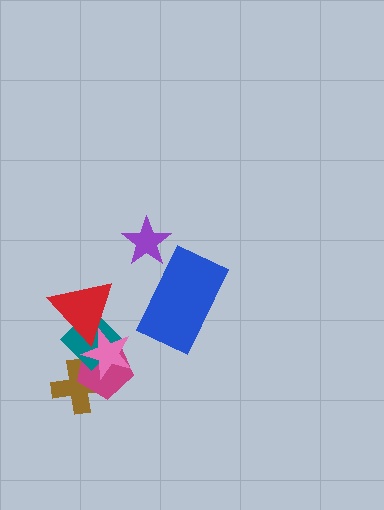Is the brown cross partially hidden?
Yes, it is partially covered by another shape.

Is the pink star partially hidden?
Yes, it is partially covered by another shape.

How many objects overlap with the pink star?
4 objects overlap with the pink star.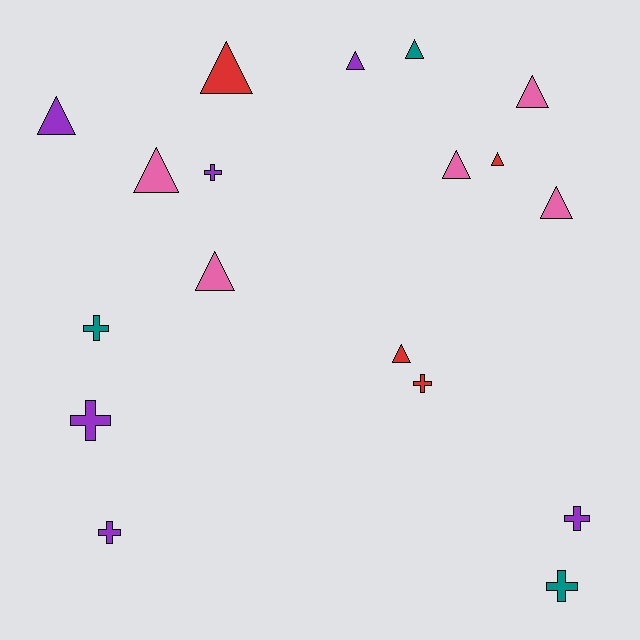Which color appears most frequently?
Purple, with 6 objects.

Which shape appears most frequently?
Triangle, with 11 objects.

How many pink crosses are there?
There are no pink crosses.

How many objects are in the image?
There are 18 objects.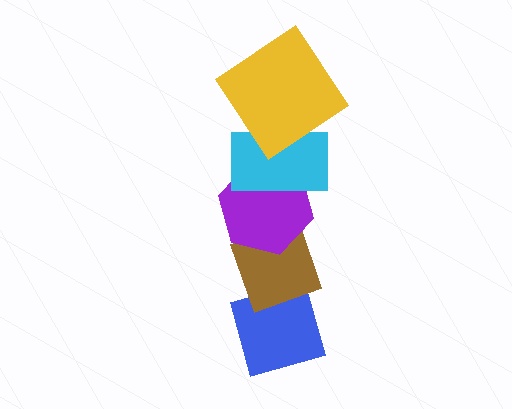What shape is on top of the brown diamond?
The purple hexagon is on top of the brown diamond.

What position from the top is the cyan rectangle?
The cyan rectangle is 2nd from the top.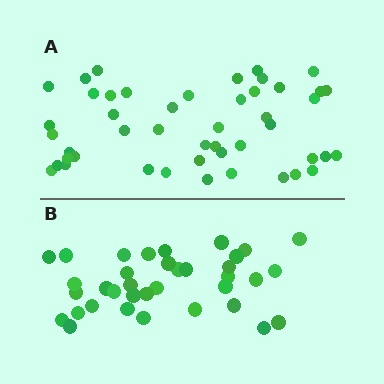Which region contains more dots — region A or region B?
Region A (the top region) has more dots.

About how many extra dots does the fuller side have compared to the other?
Region A has roughly 12 or so more dots than region B.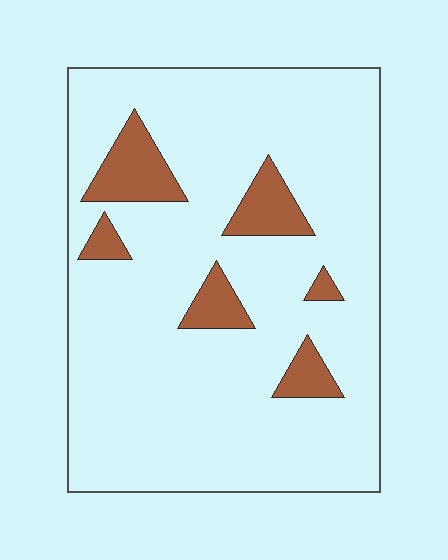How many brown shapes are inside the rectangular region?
6.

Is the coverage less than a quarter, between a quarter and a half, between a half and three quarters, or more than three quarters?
Less than a quarter.